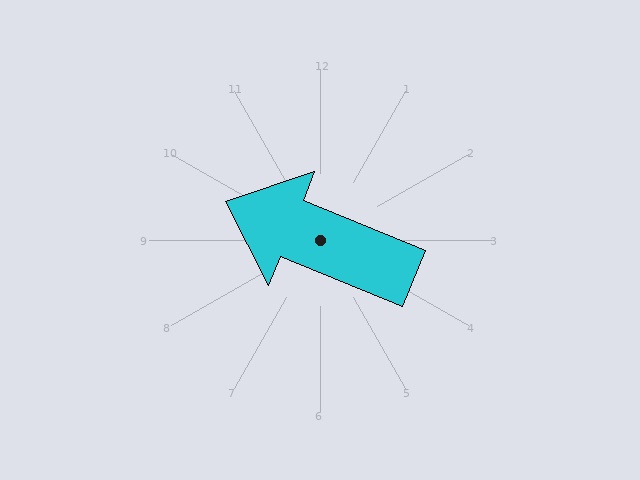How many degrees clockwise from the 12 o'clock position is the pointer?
Approximately 292 degrees.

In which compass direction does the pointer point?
West.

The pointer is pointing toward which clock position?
Roughly 10 o'clock.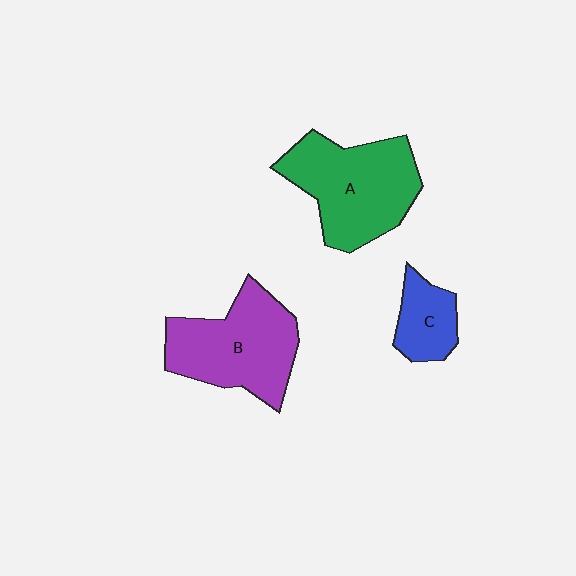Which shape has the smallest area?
Shape C (blue).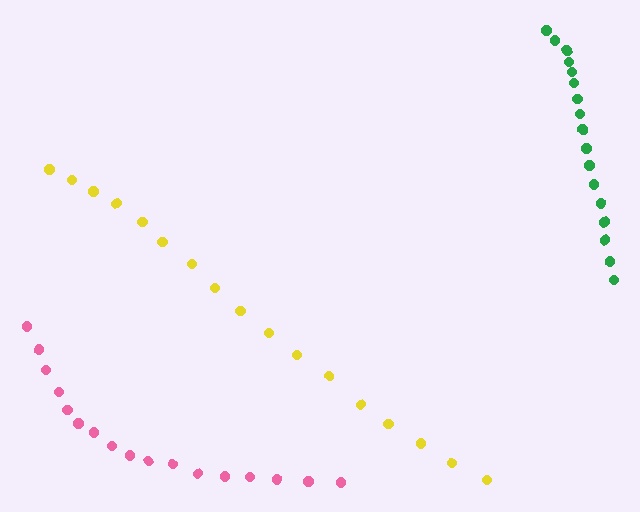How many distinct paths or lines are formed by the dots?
There are 3 distinct paths.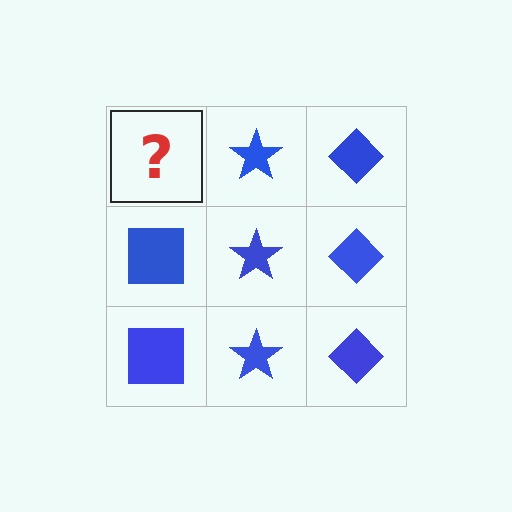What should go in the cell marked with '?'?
The missing cell should contain a blue square.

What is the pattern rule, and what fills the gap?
The rule is that each column has a consistent shape. The gap should be filled with a blue square.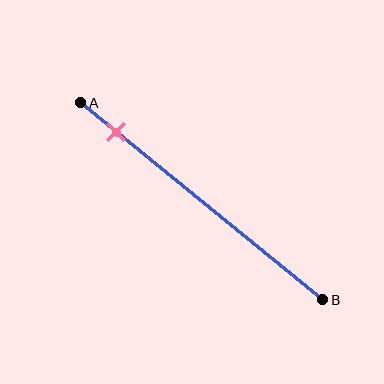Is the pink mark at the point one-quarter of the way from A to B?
No, the mark is at about 15% from A, not at the 25% one-quarter point.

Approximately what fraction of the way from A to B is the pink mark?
The pink mark is approximately 15% of the way from A to B.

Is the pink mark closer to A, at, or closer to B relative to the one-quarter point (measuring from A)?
The pink mark is closer to point A than the one-quarter point of segment AB.